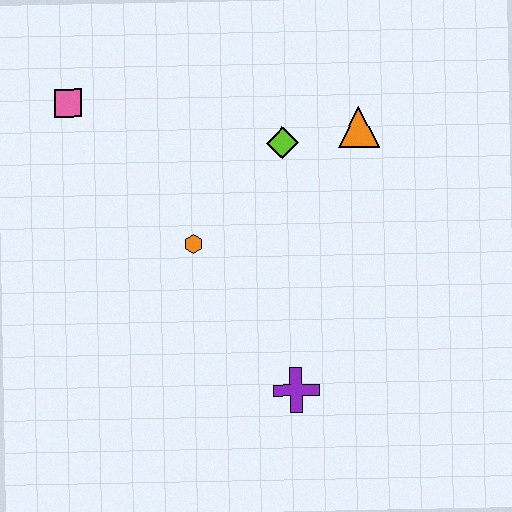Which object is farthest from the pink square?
The purple cross is farthest from the pink square.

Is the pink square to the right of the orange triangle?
No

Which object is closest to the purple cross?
The orange hexagon is closest to the purple cross.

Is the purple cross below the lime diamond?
Yes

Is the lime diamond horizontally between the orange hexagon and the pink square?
No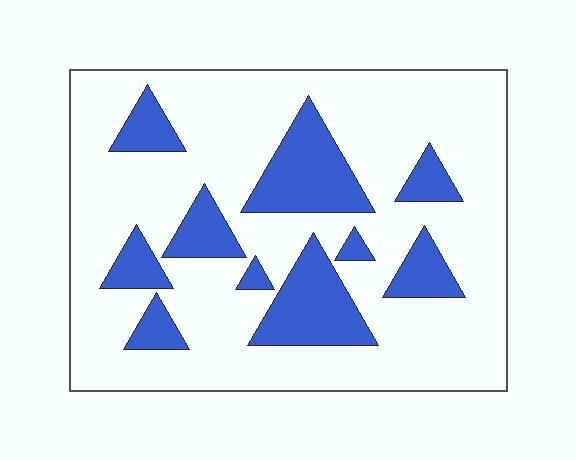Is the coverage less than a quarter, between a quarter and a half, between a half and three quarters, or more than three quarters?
Less than a quarter.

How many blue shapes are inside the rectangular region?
10.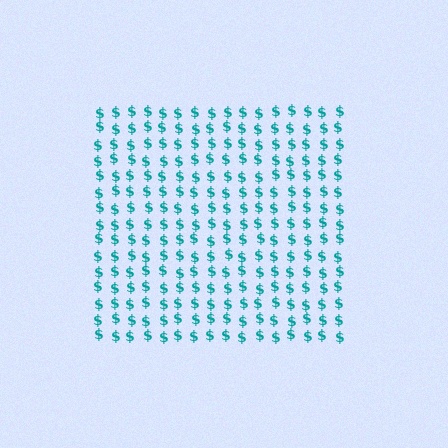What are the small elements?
The small elements are dollar signs.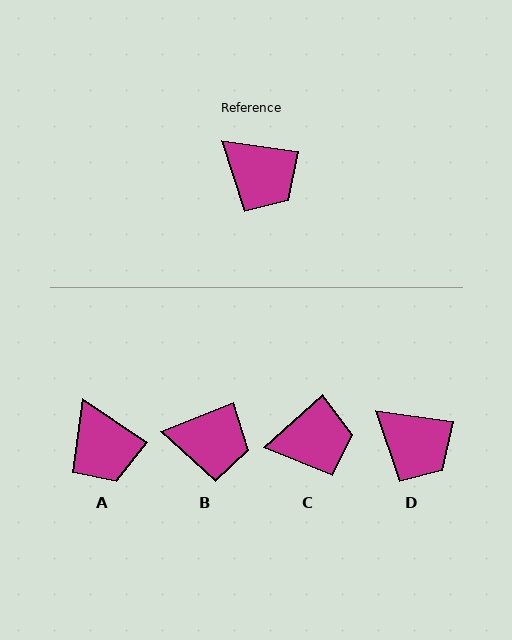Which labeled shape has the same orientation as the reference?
D.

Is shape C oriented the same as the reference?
No, it is off by about 50 degrees.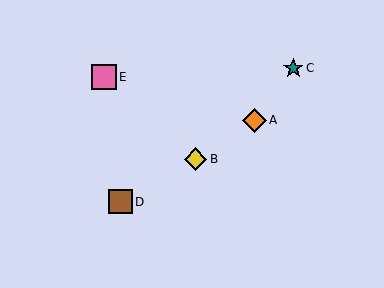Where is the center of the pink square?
The center of the pink square is at (104, 77).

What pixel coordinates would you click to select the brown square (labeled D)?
Click at (120, 202) to select the brown square D.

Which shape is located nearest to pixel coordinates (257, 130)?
The orange diamond (labeled A) at (254, 120) is nearest to that location.